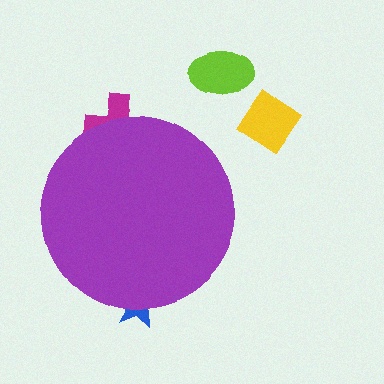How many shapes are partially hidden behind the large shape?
2 shapes are partially hidden.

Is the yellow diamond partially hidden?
No, the yellow diamond is fully visible.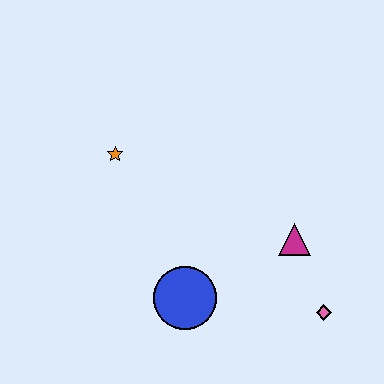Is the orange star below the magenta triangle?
No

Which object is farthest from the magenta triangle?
The orange star is farthest from the magenta triangle.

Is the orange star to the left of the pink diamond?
Yes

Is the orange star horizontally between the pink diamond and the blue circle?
No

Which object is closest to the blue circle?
The magenta triangle is closest to the blue circle.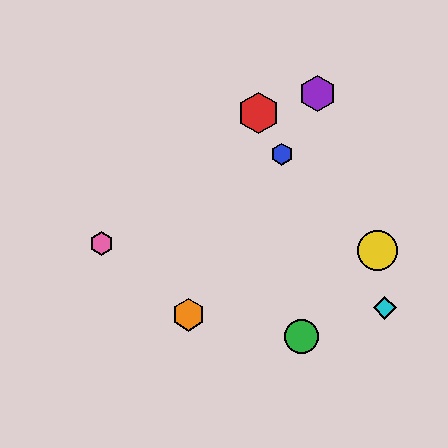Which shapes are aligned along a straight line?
The blue hexagon, the purple hexagon, the orange hexagon are aligned along a straight line.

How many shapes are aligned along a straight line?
3 shapes (the blue hexagon, the purple hexagon, the orange hexagon) are aligned along a straight line.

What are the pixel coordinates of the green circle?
The green circle is at (301, 336).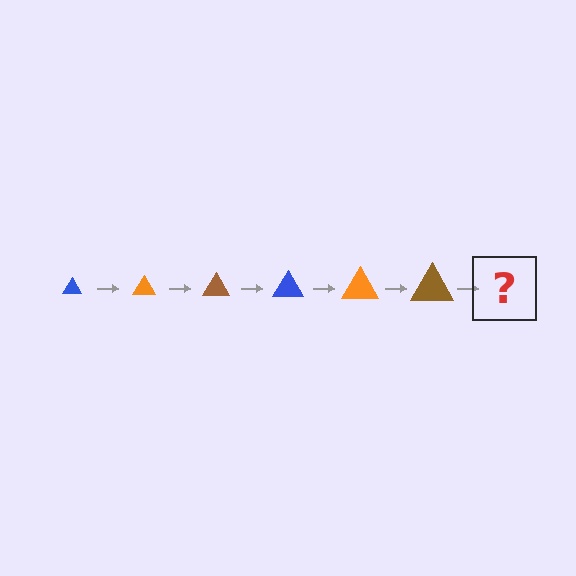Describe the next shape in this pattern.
It should be a blue triangle, larger than the previous one.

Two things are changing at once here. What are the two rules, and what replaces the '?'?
The two rules are that the triangle grows larger each step and the color cycles through blue, orange, and brown. The '?' should be a blue triangle, larger than the previous one.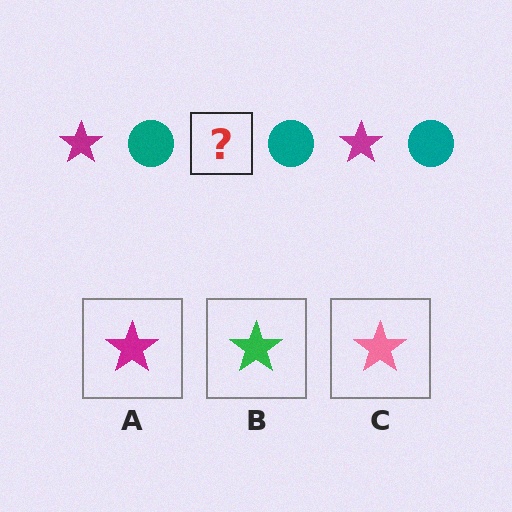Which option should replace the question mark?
Option A.